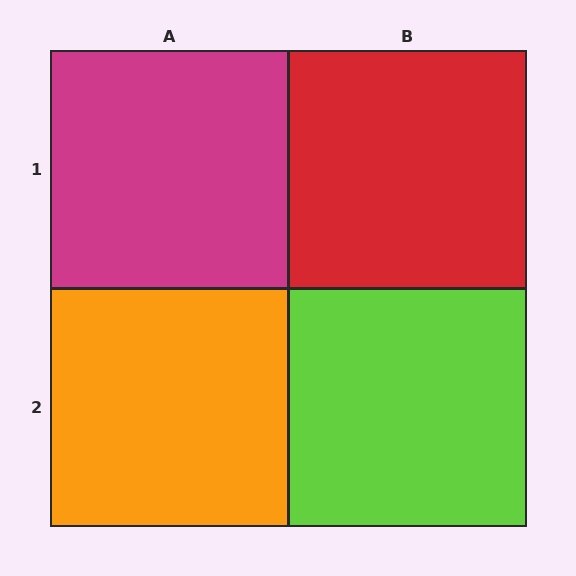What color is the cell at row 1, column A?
Magenta.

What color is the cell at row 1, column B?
Red.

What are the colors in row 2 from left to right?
Orange, lime.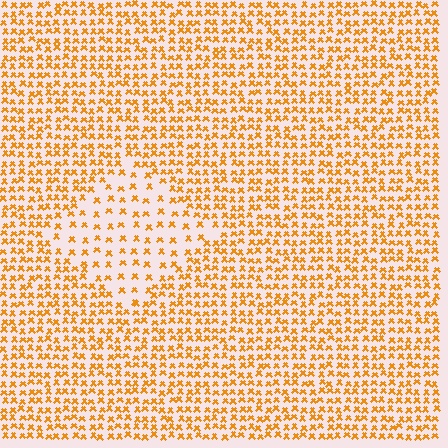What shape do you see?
I see a diamond.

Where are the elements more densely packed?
The elements are more densely packed outside the diamond boundary.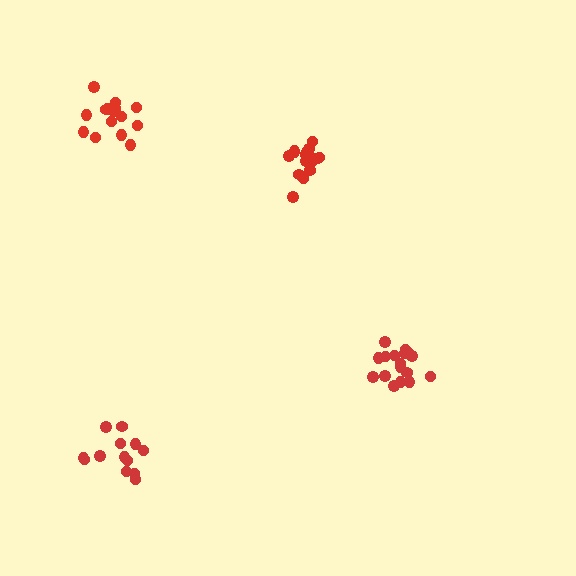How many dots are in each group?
Group 1: 17 dots, Group 2: 16 dots, Group 3: 13 dots, Group 4: 16 dots (62 total).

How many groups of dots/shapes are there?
There are 4 groups.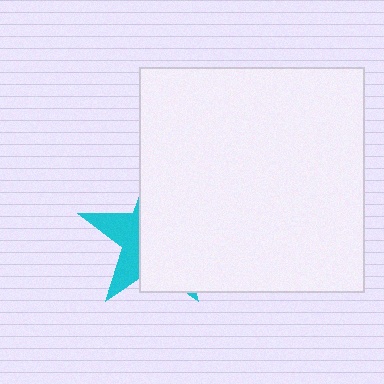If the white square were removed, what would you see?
You would see the complete cyan star.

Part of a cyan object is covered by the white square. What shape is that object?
It is a star.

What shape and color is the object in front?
The object in front is a white square.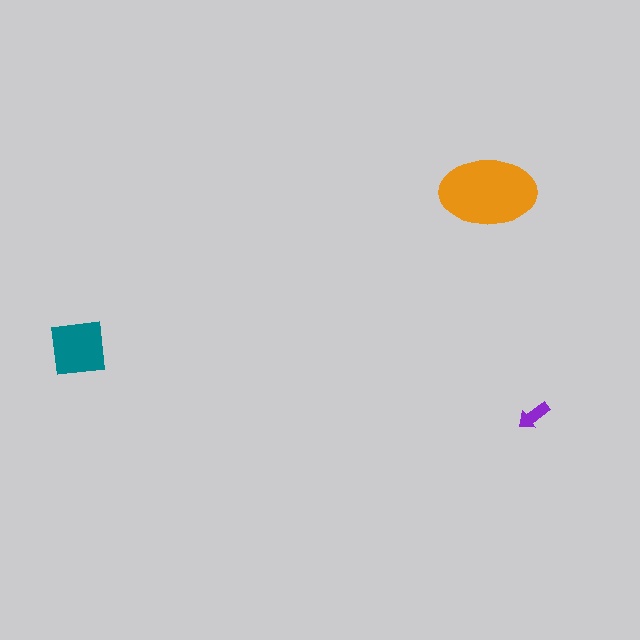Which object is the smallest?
The purple arrow.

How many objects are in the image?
There are 3 objects in the image.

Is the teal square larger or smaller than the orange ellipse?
Smaller.